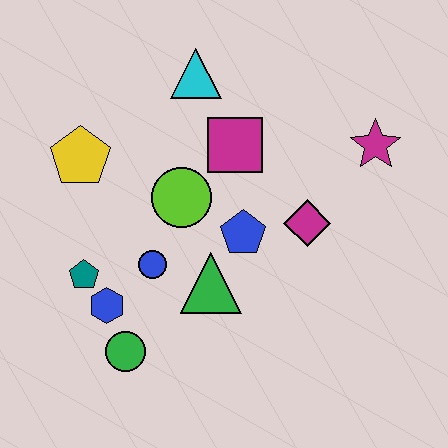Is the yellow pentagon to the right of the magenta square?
No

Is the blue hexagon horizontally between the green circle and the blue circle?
No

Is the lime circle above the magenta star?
No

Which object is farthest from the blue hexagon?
The magenta star is farthest from the blue hexagon.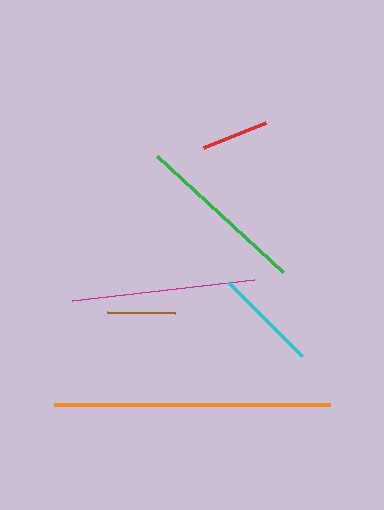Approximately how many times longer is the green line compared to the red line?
The green line is approximately 2.6 times the length of the red line.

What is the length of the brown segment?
The brown segment is approximately 68 pixels long.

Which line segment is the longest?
The orange line is the longest at approximately 276 pixels.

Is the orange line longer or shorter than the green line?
The orange line is longer than the green line.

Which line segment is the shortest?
The red line is the shortest at approximately 67 pixels.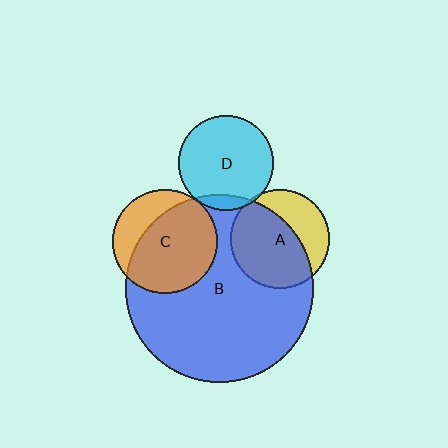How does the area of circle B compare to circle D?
Approximately 3.9 times.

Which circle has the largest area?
Circle B (blue).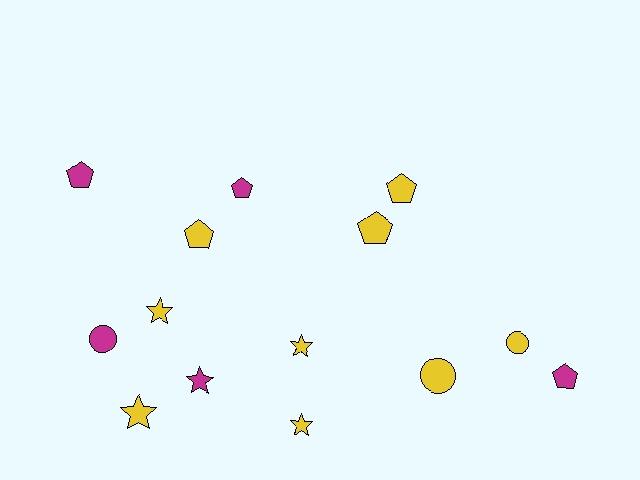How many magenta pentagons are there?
There are 3 magenta pentagons.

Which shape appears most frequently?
Pentagon, with 6 objects.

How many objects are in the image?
There are 14 objects.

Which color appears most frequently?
Yellow, with 9 objects.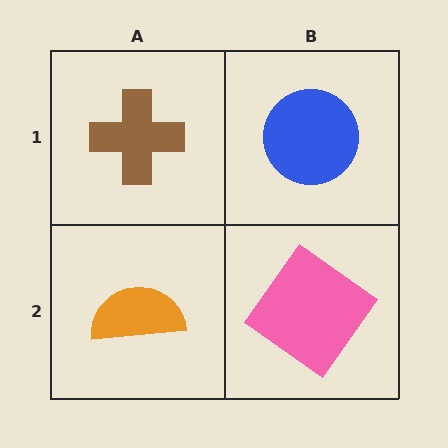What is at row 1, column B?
A blue circle.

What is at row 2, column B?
A pink diamond.